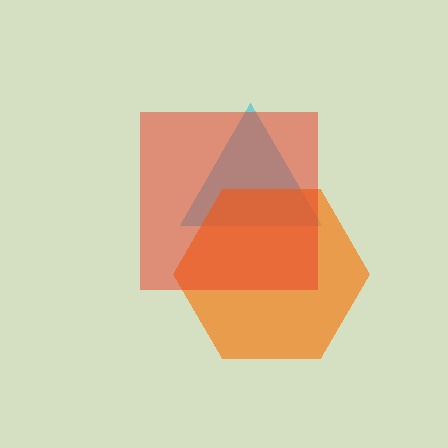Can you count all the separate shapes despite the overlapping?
Yes, there are 3 separate shapes.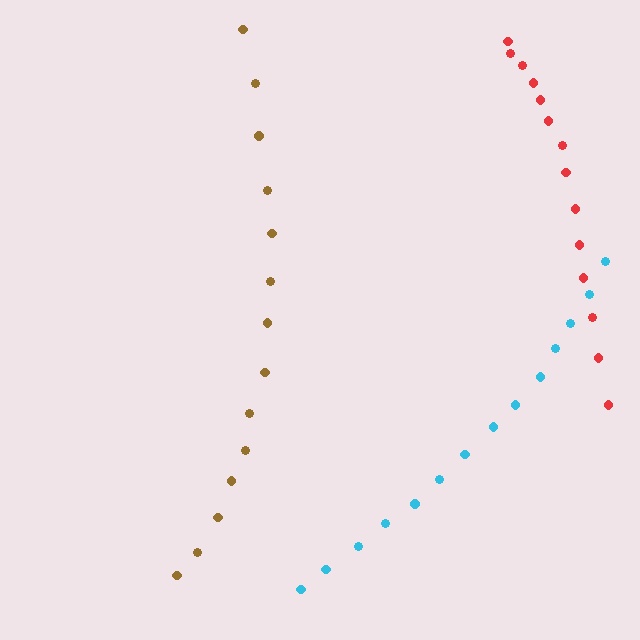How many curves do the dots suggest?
There are 3 distinct paths.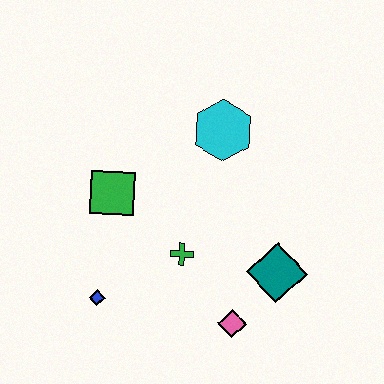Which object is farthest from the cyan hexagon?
The blue diamond is farthest from the cyan hexagon.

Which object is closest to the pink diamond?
The teal diamond is closest to the pink diamond.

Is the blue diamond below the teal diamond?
Yes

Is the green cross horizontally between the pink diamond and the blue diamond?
Yes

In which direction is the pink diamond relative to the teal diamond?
The pink diamond is below the teal diamond.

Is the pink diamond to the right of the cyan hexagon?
Yes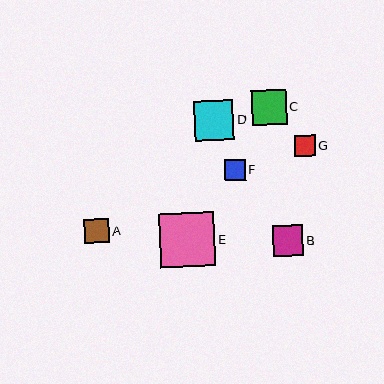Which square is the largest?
Square E is the largest with a size of approximately 55 pixels.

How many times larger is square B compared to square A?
Square B is approximately 1.2 times the size of square A.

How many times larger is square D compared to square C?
Square D is approximately 1.1 times the size of square C.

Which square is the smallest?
Square F is the smallest with a size of approximately 21 pixels.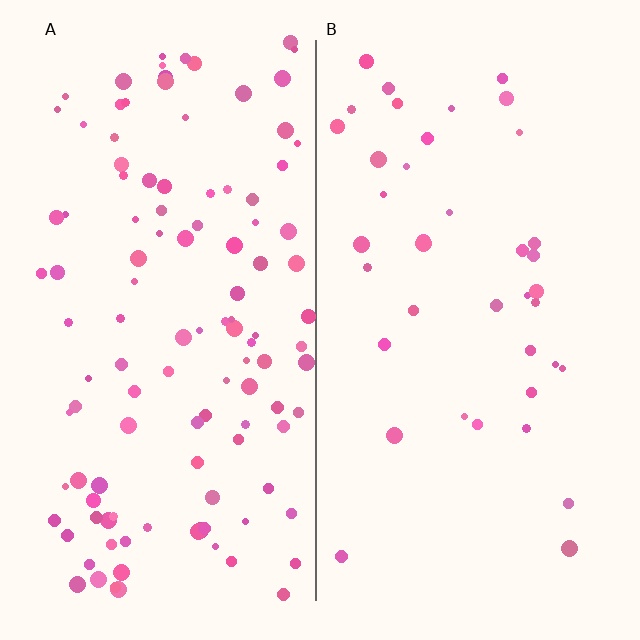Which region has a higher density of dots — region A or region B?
A (the left).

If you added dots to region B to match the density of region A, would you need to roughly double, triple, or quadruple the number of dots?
Approximately triple.